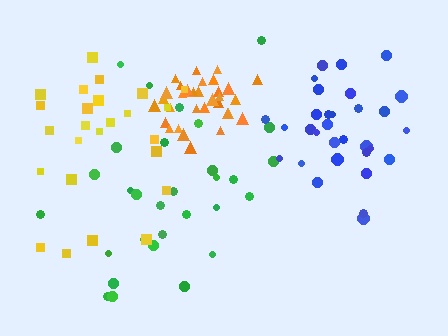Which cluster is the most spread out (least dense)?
Yellow.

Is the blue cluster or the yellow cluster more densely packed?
Blue.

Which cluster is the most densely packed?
Orange.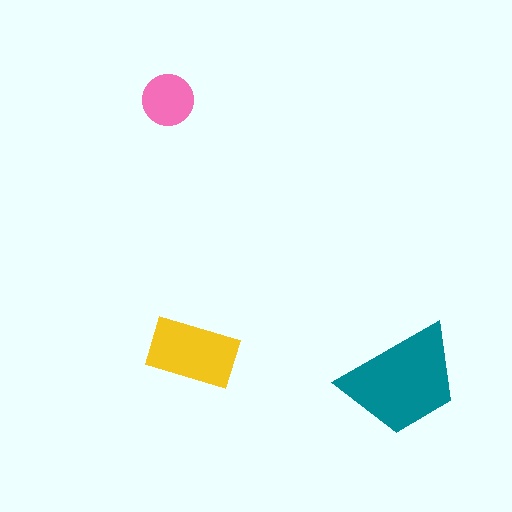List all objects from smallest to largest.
The pink circle, the yellow rectangle, the teal trapezoid.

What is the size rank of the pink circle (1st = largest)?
3rd.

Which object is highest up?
The pink circle is topmost.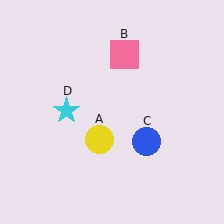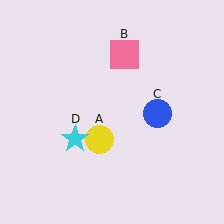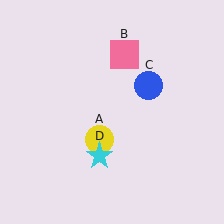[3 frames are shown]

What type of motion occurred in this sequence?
The blue circle (object C), cyan star (object D) rotated counterclockwise around the center of the scene.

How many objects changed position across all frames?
2 objects changed position: blue circle (object C), cyan star (object D).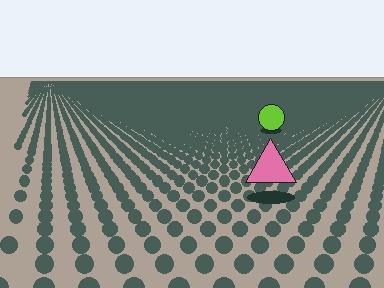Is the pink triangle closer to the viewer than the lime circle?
Yes. The pink triangle is closer — you can tell from the texture gradient: the ground texture is coarser near it.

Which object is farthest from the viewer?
The lime circle is farthest from the viewer. It appears smaller and the ground texture around it is denser.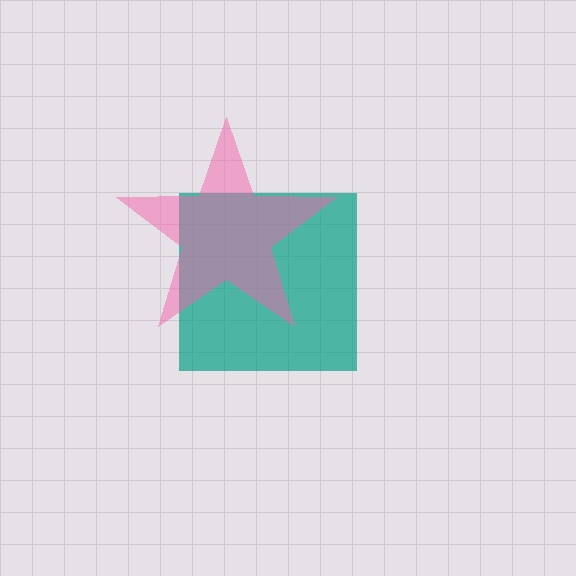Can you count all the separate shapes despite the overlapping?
Yes, there are 2 separate shapes.